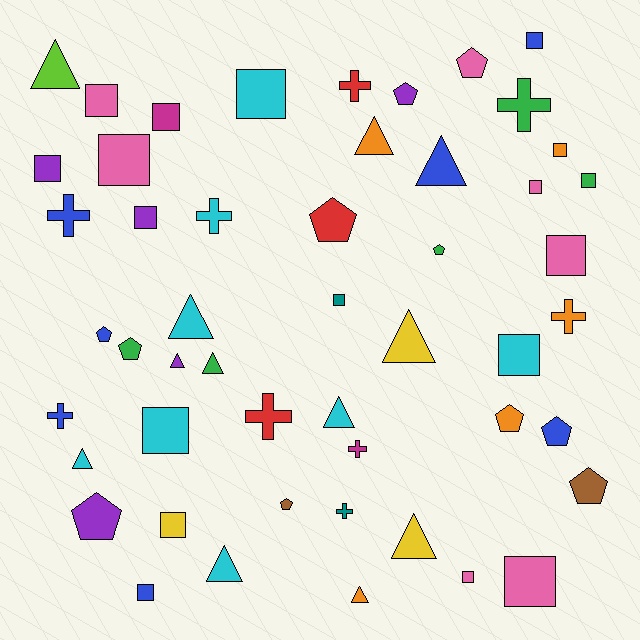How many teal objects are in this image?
There are 2 teal objects.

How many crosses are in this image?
There are 9 crosses.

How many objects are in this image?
There are 50 objects.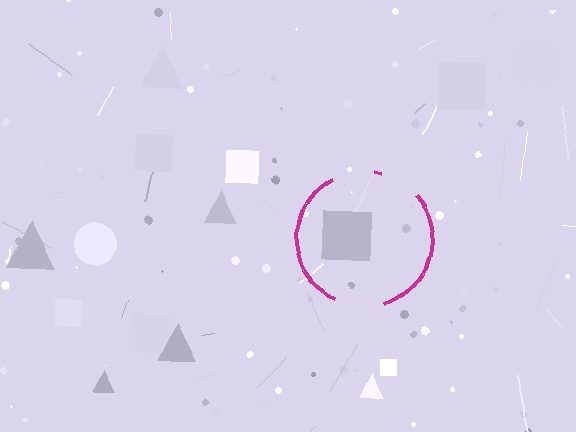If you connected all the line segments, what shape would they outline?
They would outline a circle.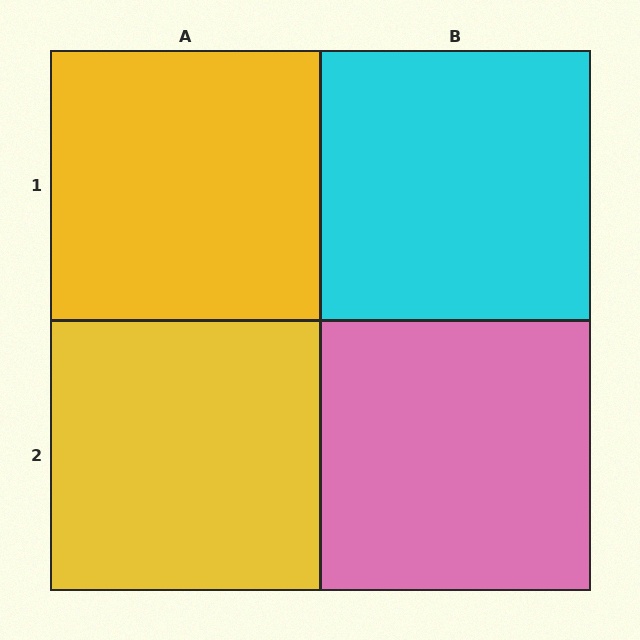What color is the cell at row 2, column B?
Pink.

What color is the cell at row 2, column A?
Yellow.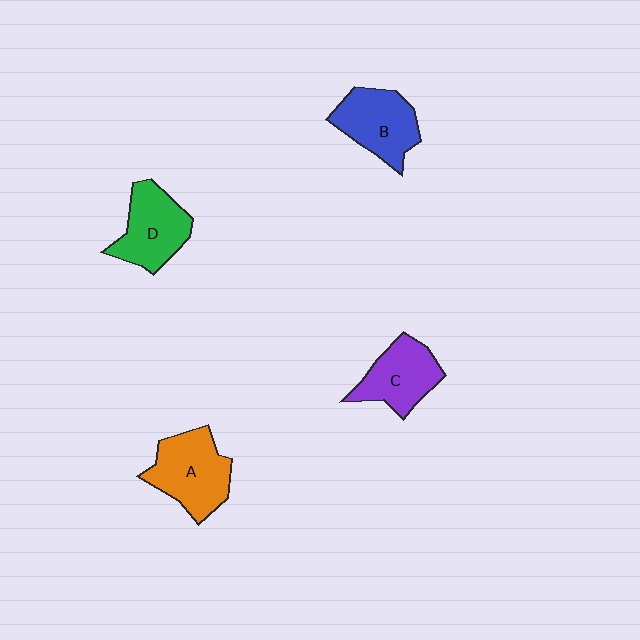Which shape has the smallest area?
Shape C (purple).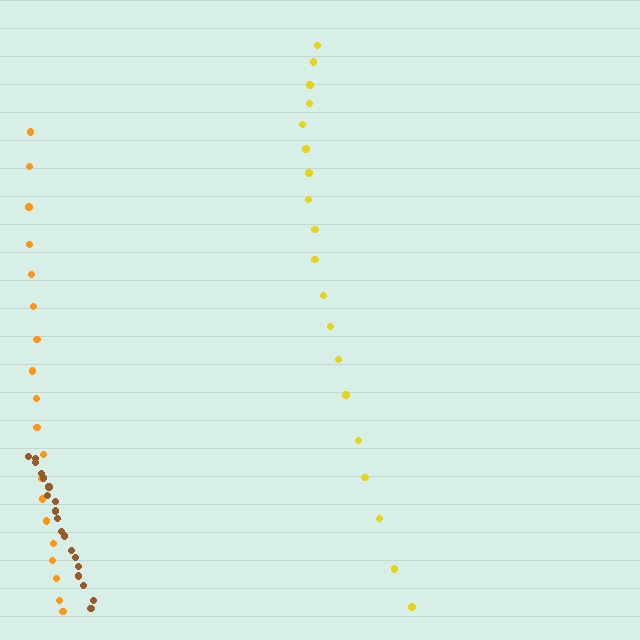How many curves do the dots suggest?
There are 3 distinct paths.